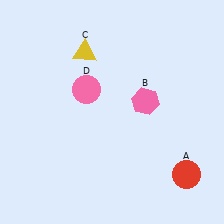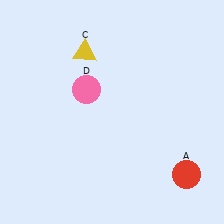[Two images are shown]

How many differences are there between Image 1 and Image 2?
There is 1 difference between the two images.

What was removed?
The pink hexagon (B) was removed in Image 2.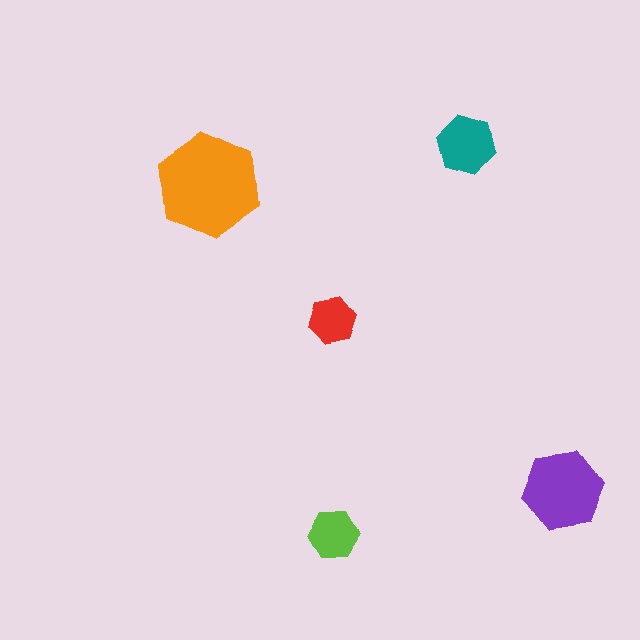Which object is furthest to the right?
The purple hexagon is rightmost.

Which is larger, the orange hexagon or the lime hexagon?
The orange one.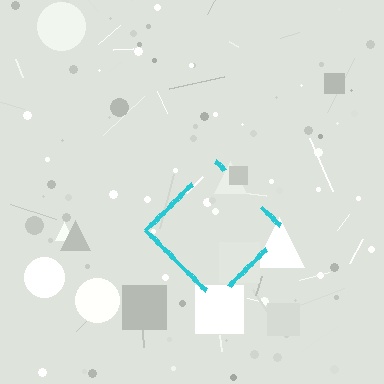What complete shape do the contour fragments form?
The contour fragments form a diamond.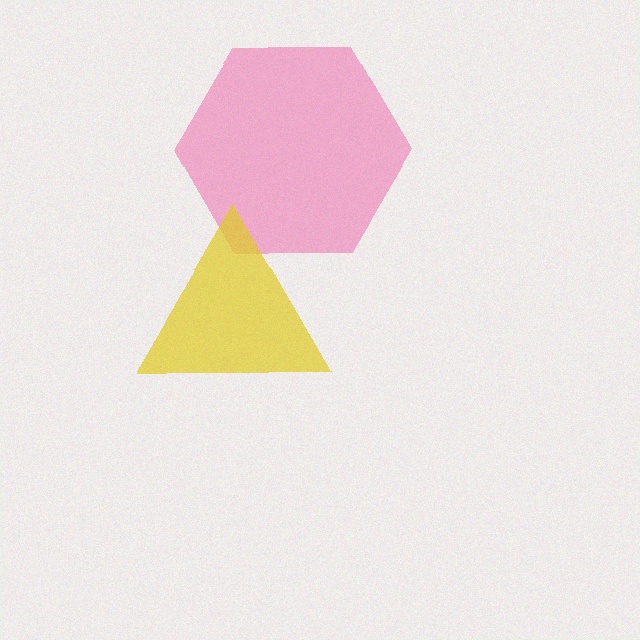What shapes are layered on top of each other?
The layered shapes are: a pink hexagon, a yellow triangle.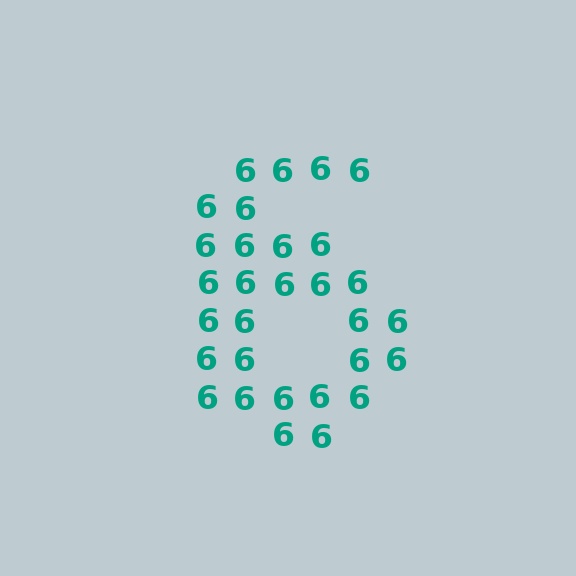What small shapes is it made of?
It is made of small digit 6's.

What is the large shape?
The large shape is the digit 6.